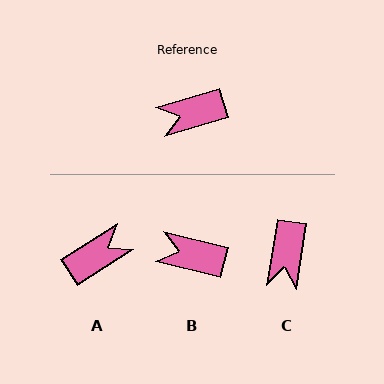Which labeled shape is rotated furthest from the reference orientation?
A, about 165 degrees away.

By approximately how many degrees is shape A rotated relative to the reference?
Approximately 165 degrees clockwise.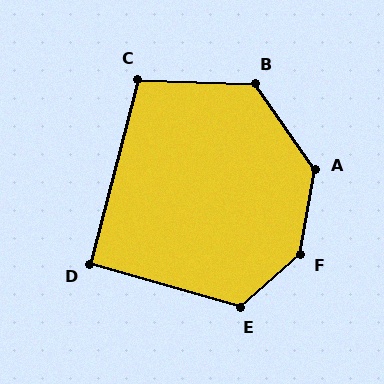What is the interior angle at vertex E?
Approximately 123 degrees (obtuse).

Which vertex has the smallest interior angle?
D, at approximately 92 degrees.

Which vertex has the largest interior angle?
F, at approximately 141 degrees.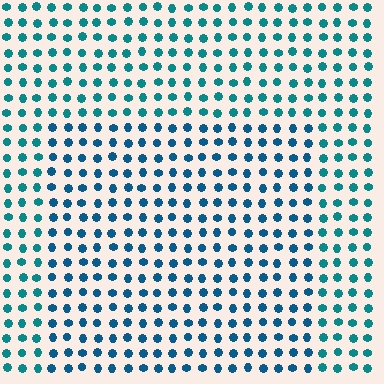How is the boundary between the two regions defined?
The boundary is defined purely by a slight shift in hue (about 22 degrees). Spacing, size, and orientation are identical on both sides.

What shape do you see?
I see a rectangle.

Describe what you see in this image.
The image is filled with small teal elements in a uniform arrangement. A rectangle-shaped region is visible where the elements are tinted to a slightly different hue, forming a subtle color boundary.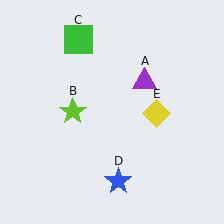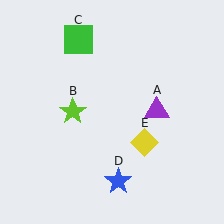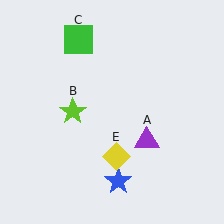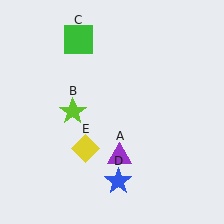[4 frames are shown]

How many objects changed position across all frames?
2 objects changed position: purple triangle (object A), yellow diamond (object E).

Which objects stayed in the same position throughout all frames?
Lime star (object B) and green square (object C) and blue star (object D) remained stationary.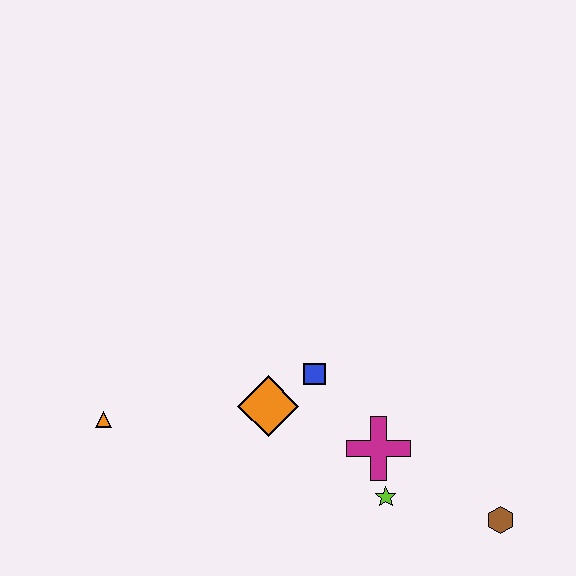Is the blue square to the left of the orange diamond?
No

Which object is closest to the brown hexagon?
The lime star is closest to the brown hexagon.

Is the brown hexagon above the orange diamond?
No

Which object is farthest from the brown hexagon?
The orange triangle is farthest from the brown hexagon.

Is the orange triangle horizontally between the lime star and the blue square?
No